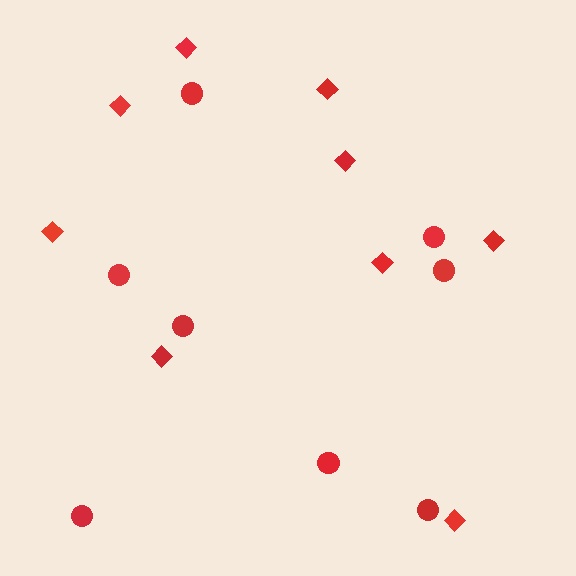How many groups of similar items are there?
There are 2 groups: one group of diamonds (9) and one group of circles (8).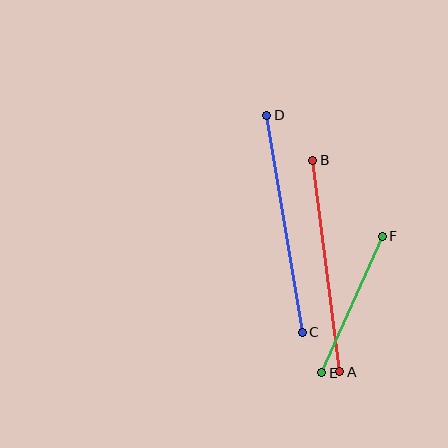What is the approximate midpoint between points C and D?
The midpoint is at approximately (285, 224) pixels.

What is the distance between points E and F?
The distance is approximately 149 pixels.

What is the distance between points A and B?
The distance is approximately 213 pixels.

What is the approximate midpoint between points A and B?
The midpoint is at approximately (326, 266) pixels.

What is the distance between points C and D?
The distance is approximately 220 pixels.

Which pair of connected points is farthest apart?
Points C and D are farthest apart.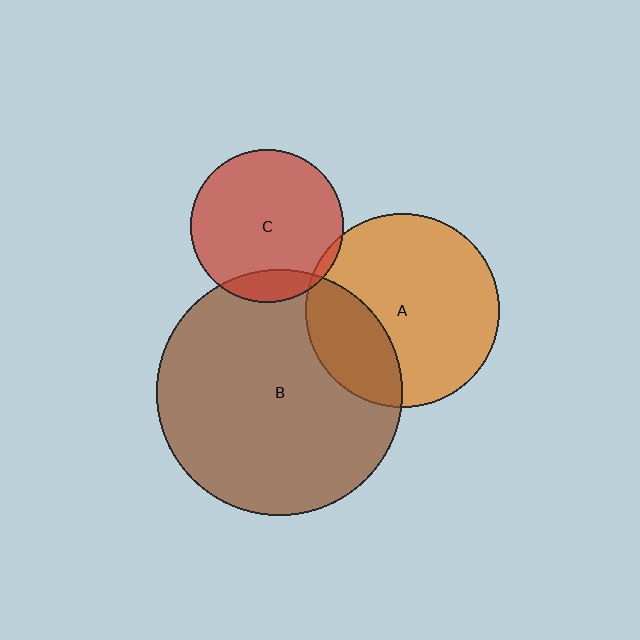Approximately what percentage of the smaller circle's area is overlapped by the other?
Approximately 25%.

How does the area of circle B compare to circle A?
Approximately 1.6 times.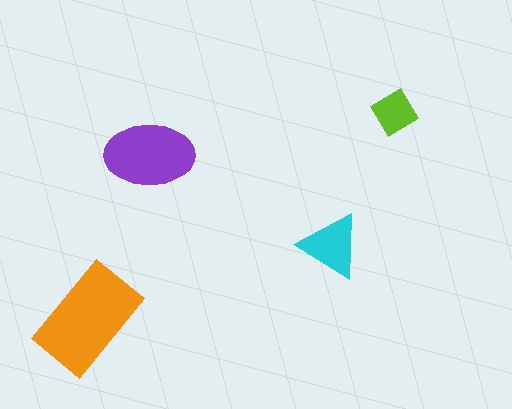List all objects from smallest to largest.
The lime diamond, the cyan triangle, the purple ellipse, the orange rectangle.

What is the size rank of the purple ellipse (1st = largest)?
2nd.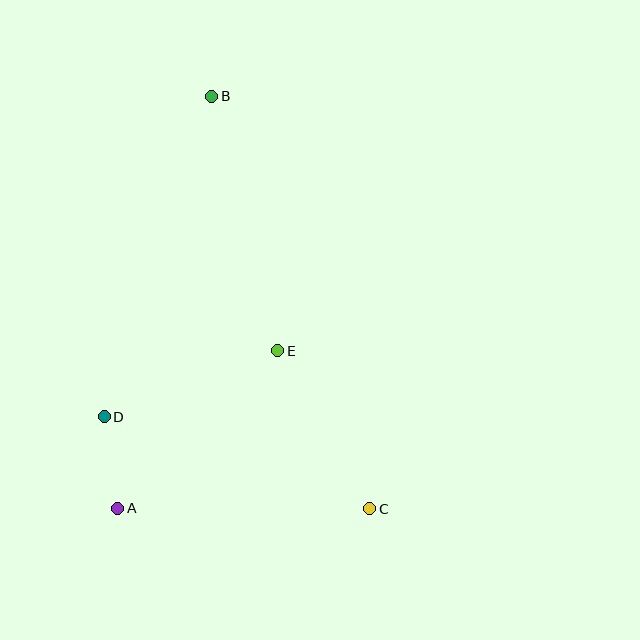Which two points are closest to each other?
Points A and D are closest to each other.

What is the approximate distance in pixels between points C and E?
The distance between C and E is approximately 182 pixels.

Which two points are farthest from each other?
Points B and C are farthest from each other.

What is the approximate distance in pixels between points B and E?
The distance between B and E is approximately 263 pixels.